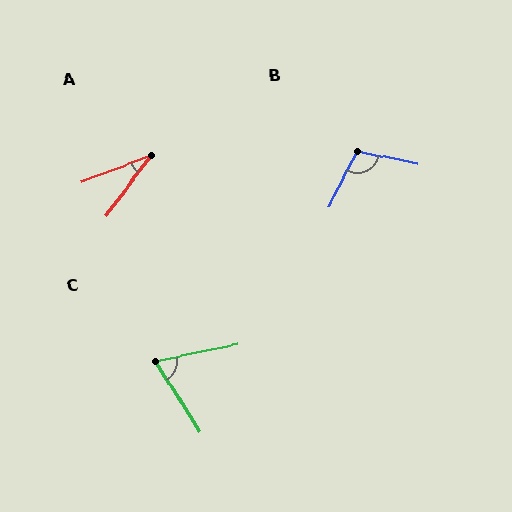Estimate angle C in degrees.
Approximately 69 degrees.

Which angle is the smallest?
A, at approximately 32 degrees.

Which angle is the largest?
B, at approximately 105 degrees.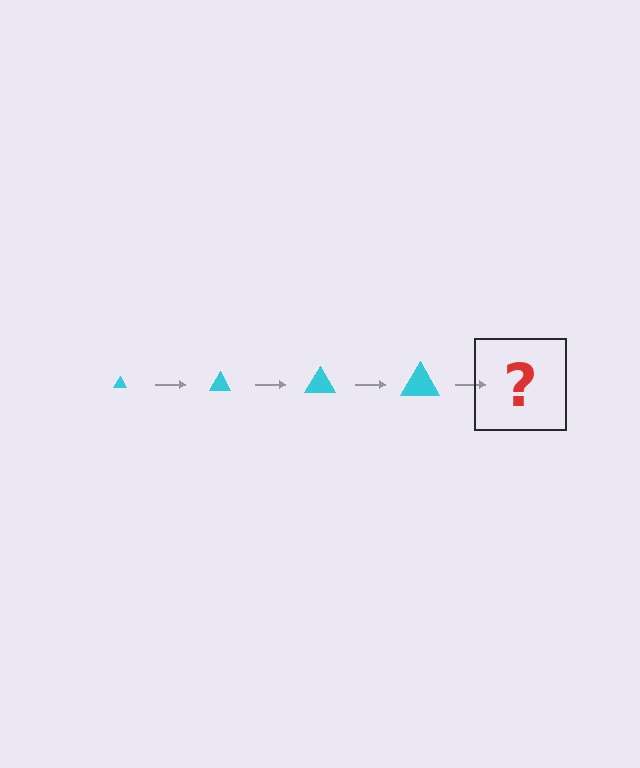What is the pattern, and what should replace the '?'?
The pattern is that the triangle gets progressively larger each step. The '?' should be a cyan triangle, larger than the previous one.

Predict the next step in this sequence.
The next step is a cyan triangle, larger than the previous one.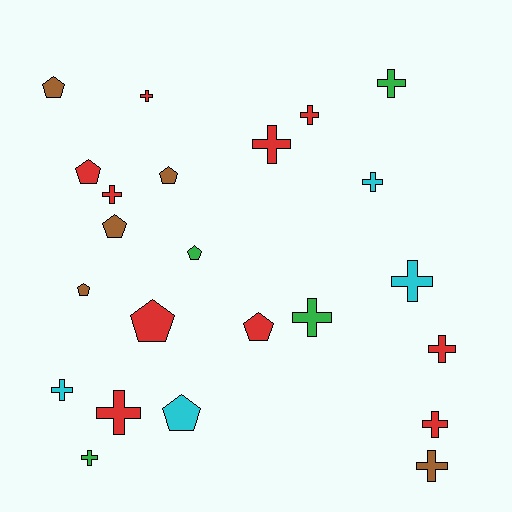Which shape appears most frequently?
Cross, with 14 objects.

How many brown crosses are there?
There is 1 brown cross.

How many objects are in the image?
There are 23 objects.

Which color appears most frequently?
Red, with 10 objects.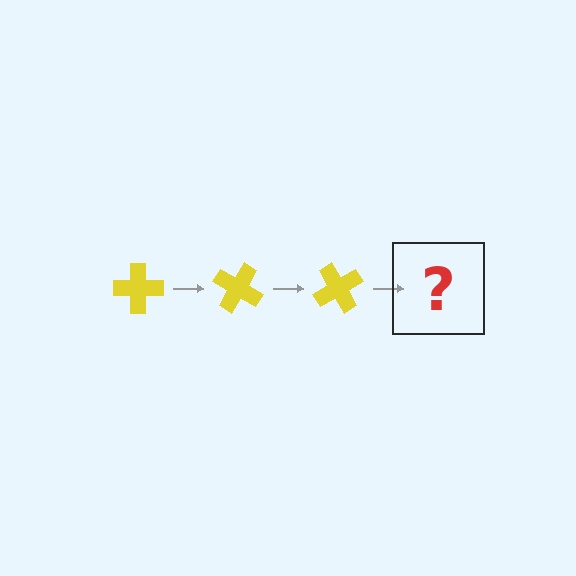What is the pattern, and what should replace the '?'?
The pattern is that the cross rotates 30 degrees each step. The '?' should be a yellow cross rotated 90 degrees.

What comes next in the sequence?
The next element should be a yellow cross rotated 90 degrees.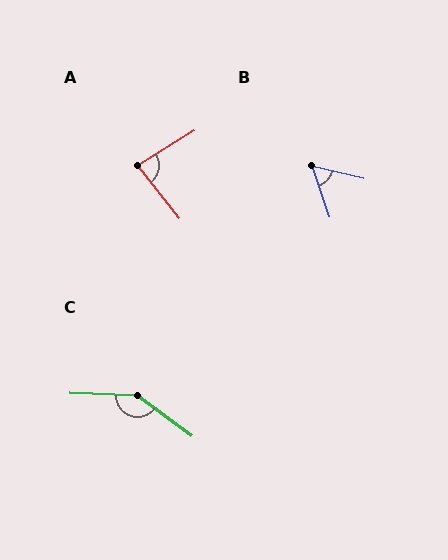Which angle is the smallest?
B, at approximately 58 degrees.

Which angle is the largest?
C, at approximately 145 degrees.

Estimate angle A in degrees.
Approximately 84 degrees.